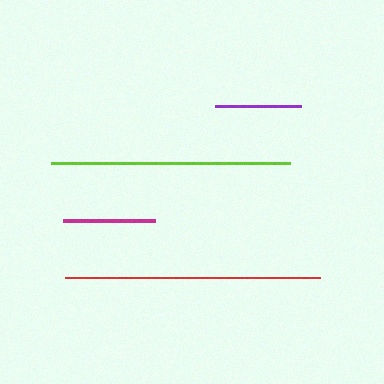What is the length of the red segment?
The red segment is approximately 255 pixels long.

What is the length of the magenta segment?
The magenta segment is approximately 93 pixels long.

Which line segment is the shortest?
The purple line is the shortest at approximately 86 pixels.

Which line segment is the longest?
The red line is the longest at approximately 255 pixels.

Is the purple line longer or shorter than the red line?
The red line is longer than the purple line.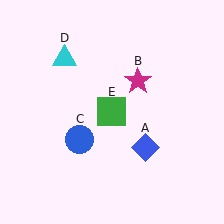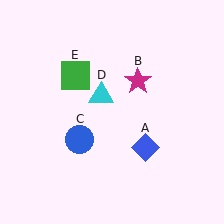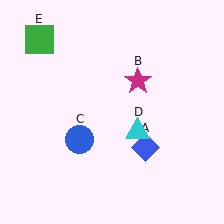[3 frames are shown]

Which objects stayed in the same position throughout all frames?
Blue diamond (object A) and magenta star (object B) and blue circle (object C) remained stationary.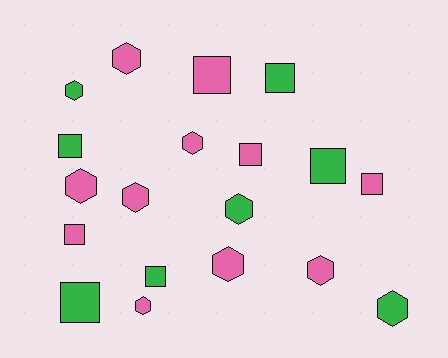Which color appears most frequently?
Pink, with 11 objects.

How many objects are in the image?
There are 19 objects.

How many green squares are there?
There are 5 green squares.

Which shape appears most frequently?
Hexagon, with 10 objects.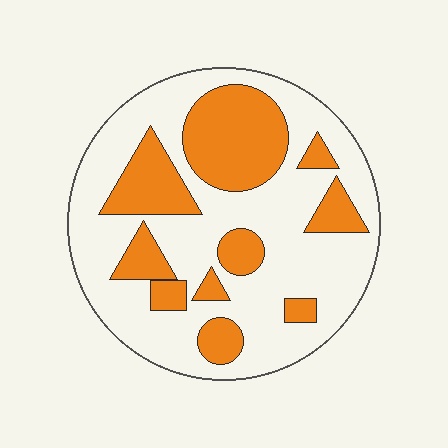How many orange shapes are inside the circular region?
10.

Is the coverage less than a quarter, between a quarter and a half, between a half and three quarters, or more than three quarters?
Between a quarter and a half.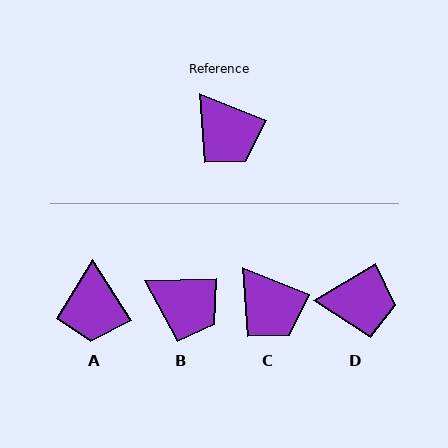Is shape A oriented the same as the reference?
No, it is off by about 35 degrees.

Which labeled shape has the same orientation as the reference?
C.